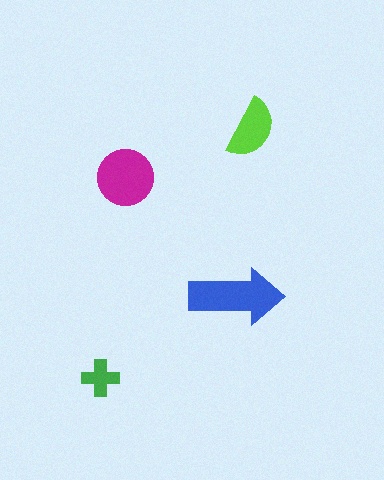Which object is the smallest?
The green cross.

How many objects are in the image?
There are 4 objects in the image.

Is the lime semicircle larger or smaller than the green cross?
Larger.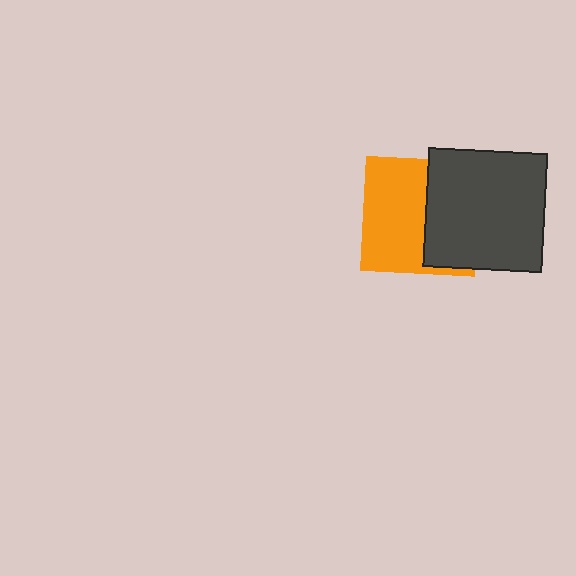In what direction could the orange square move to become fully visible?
The orange square could move left. That would shift it out from behind the dark gray square entirely.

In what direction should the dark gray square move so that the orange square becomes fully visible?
The dark gray square should move right. That is the shortest direction to clear the overlap and leave the orange square fully visible.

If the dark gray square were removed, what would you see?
You would see the complete orange square.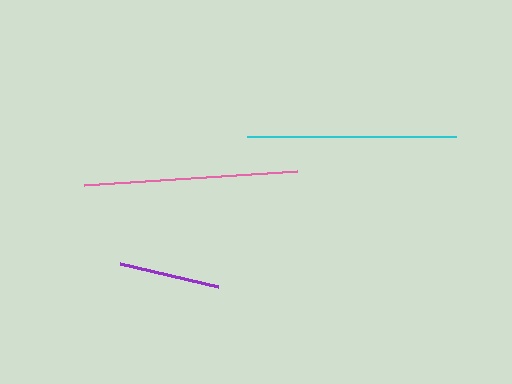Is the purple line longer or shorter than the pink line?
The pink line is longer than the purple line.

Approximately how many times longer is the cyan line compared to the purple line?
The cyan line is approximately 2.1 times the length of the purple line.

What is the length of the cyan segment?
The cyan segment is approximately 208 pixels long.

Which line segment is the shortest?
The purple line is the shortest at approximately 100 pixels.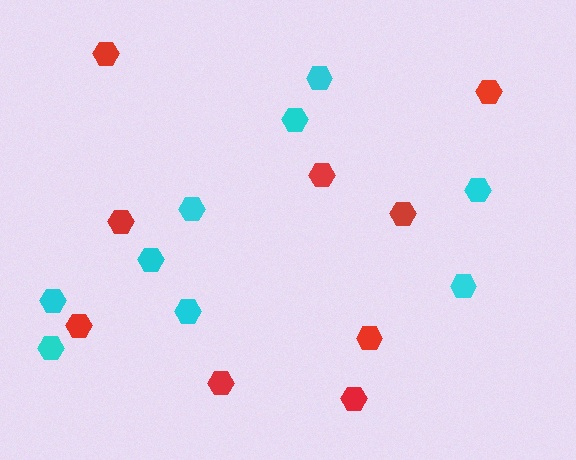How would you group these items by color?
There are 2 groups: one group of cyan hexagons (9) and one group of red hexagons (9).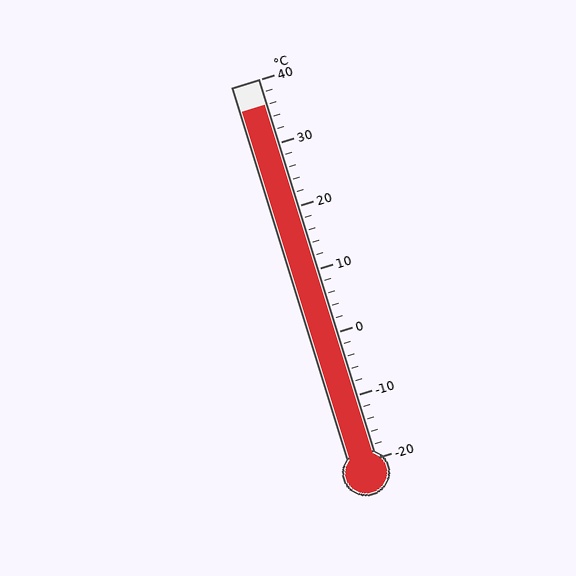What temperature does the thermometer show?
The thermometer shows approximately 36°C.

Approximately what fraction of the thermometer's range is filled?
The thermometer is filled to approximately 95% of its range.